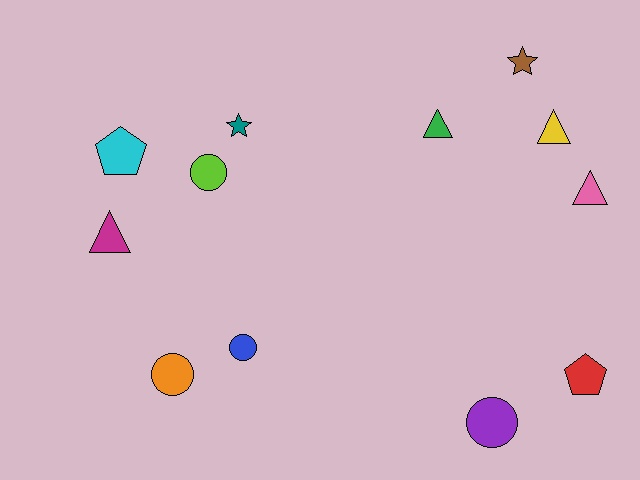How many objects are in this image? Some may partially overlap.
There are 12 objects.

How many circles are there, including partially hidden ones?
There are 4 circles.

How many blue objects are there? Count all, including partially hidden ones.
There is 1 blue object.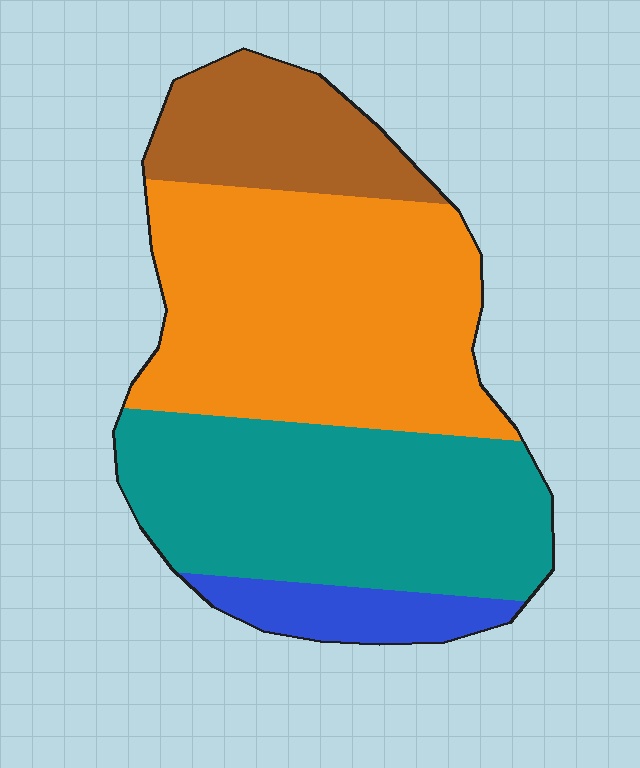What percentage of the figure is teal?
Teal covers around 35% of the figure.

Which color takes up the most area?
Orange, at roughly 40%.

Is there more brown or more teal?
Teal.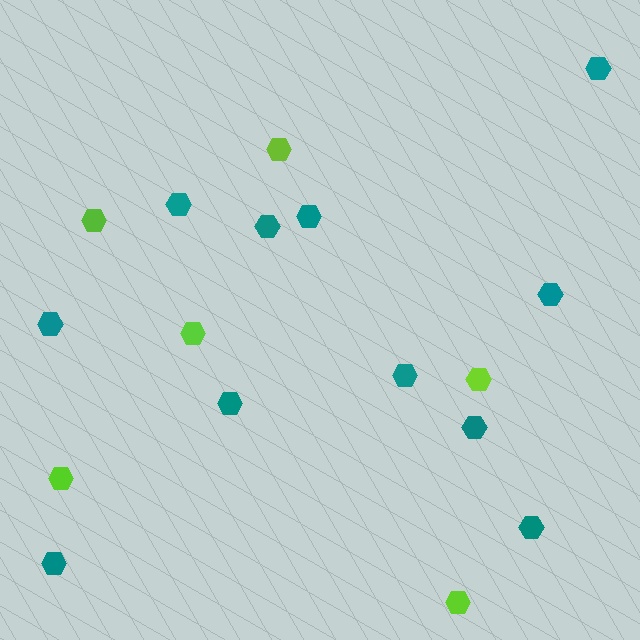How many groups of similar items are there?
There are 2 groups: one group of teal hexagons (11) and one group of lime hexagons (6).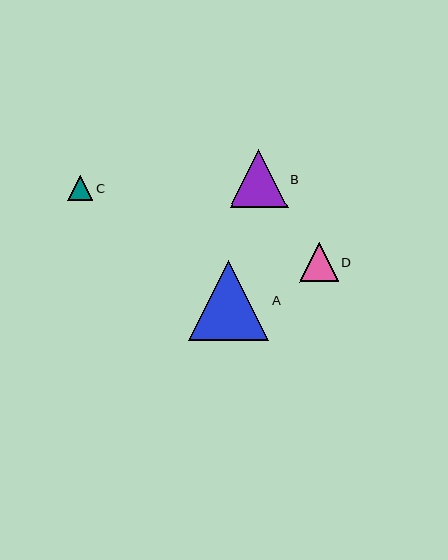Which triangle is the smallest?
Triangle C is the smallest with a size of approximately 25 pixels.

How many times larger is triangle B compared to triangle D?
Triangle B is approximately 1.5 times the size of triangle D.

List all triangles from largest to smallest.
From largest to smallest: A, B, D, C.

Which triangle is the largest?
Triangle A is the largest with a size of approximately 80 pixels.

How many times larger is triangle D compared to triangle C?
Triangle D is approximately 1.5 times the size of triangle C.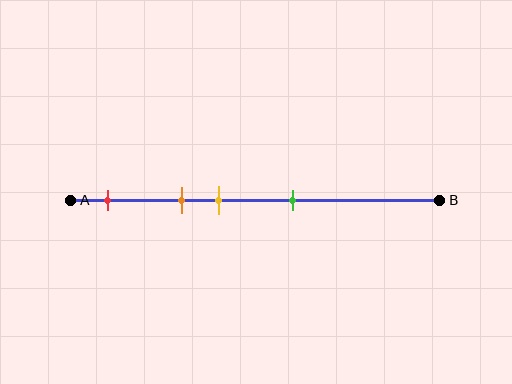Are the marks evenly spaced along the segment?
No, the marks are not evenly spaced.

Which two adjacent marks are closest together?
The orange and yellow marks are the closest adjacent pair.